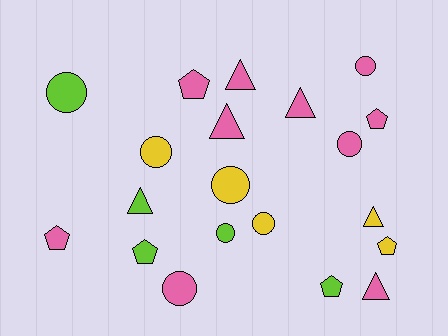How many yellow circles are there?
There are 3 yellow circles.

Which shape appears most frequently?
Circle, with 8 objects.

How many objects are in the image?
There are 20 objects.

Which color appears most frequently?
Pink, with 10 objects.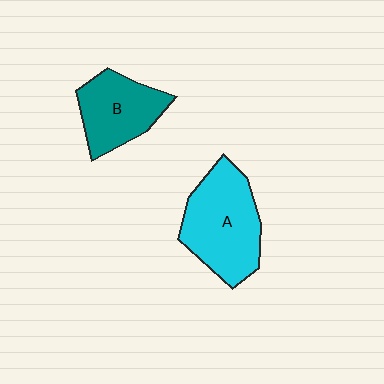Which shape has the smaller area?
Shape B (teal).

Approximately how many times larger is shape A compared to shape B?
Approximately 1.4 times.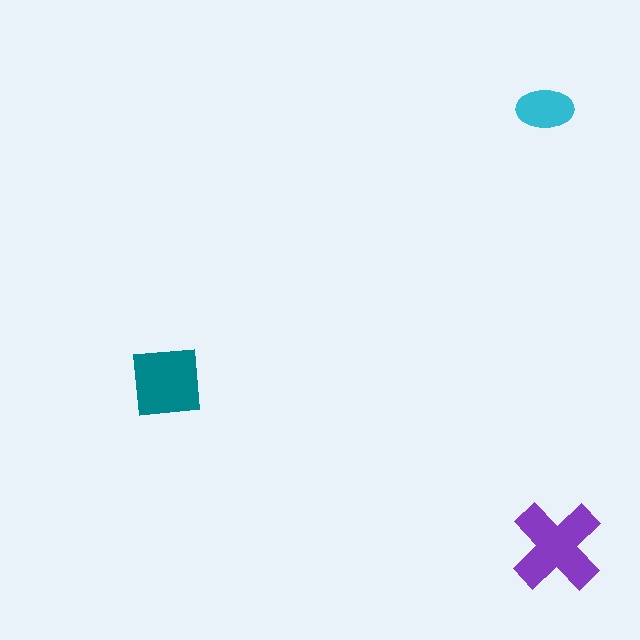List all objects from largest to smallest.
The purple cross, the teal square, the cyan ellipse.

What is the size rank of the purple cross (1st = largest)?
1st.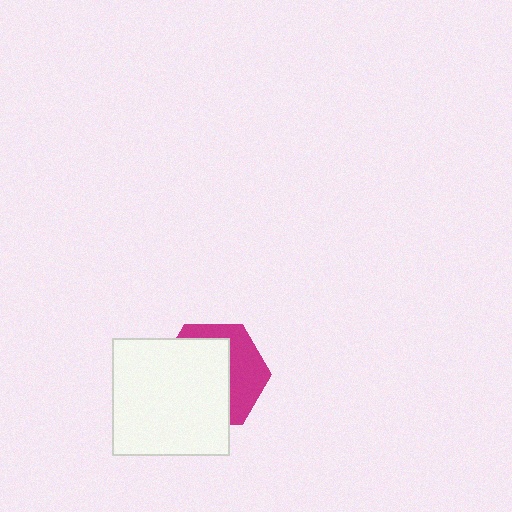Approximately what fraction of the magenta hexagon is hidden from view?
Roughly 61% of the magenta hexagon is hidden behind the white square.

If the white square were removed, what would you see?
You would see the complete magenta hexagon.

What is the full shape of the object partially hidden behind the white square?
The partially hidden object is a magenta hexagon.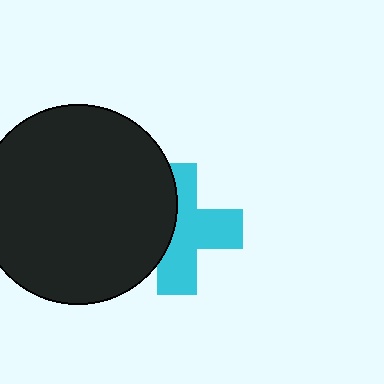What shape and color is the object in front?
The object in front is a black circle.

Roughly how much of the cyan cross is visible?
About half of it is visible (roughly 62%).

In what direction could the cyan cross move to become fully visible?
The cyan cross could move right. That would shift it out from behind the black circle entirely.